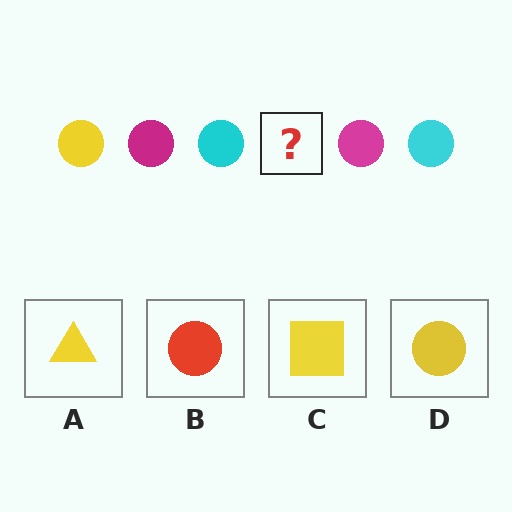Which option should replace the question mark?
Option D.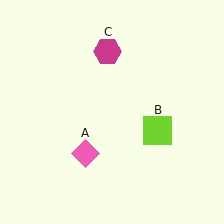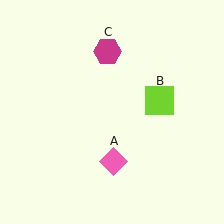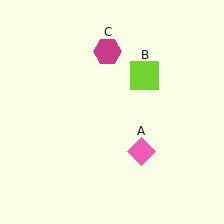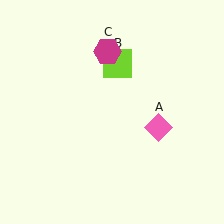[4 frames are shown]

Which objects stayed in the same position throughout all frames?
Magenta hexagon (object C) remained stationary.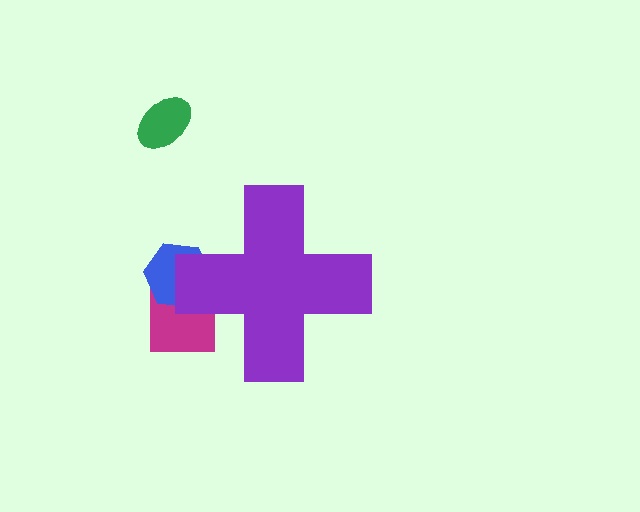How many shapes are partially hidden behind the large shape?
2 shapes are partially hidden.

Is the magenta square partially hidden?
Yes, the magenta square is partially hidden behind the purple cross.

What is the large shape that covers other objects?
A purple cross.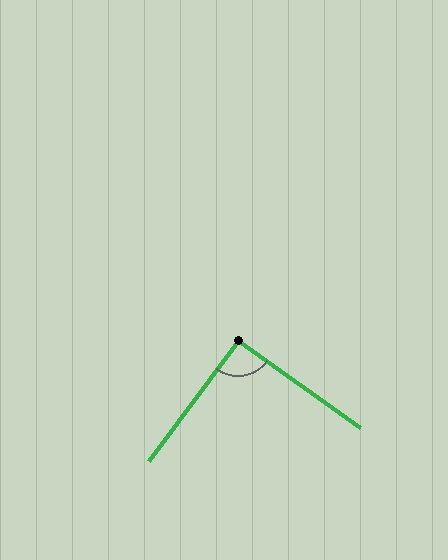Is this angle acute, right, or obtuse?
It is approximately a right angle.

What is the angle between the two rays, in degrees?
Approximately 91 degrees.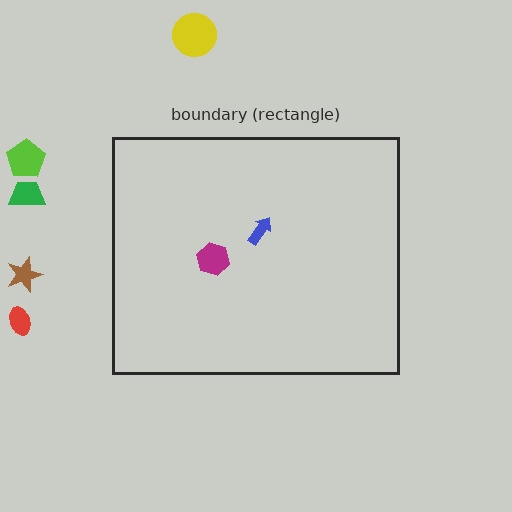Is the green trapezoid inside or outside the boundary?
Outside.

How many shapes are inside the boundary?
2 inside, 5 outside.